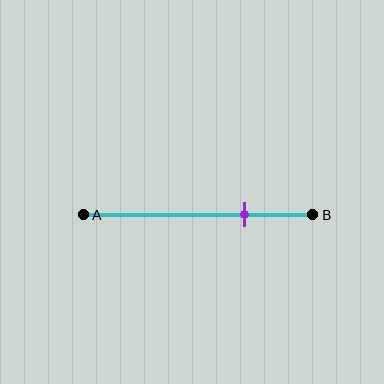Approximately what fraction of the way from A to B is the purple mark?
The purple mark is approximately 70% of the way from A to B.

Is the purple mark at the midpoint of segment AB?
No, the mark is at about 70% from A, not at the 50% midpoint.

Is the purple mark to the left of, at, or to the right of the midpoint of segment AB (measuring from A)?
The purple mark is to the right of the midpoint of segment AB.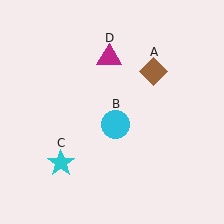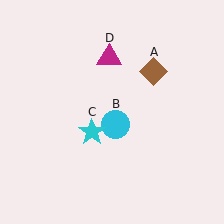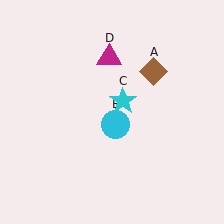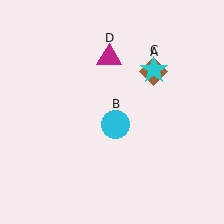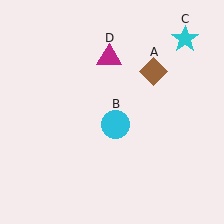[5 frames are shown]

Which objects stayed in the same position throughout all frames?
Brown diamond (object A) and cyan circle (object B) and magenta triangle (object D) remained stationary.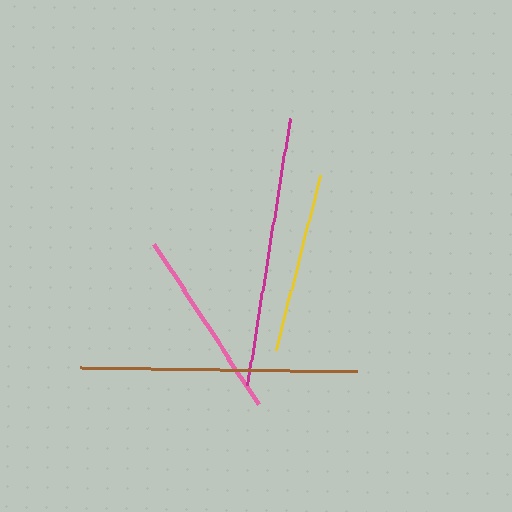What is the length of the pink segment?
The pink segment is approximately 192 pixels long.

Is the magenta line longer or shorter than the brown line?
The brown line is longer than the magenta line.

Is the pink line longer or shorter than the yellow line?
The pink line is longer than the yellow line.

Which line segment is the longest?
The brown line is the longest at approximately 278 pixels.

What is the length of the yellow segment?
The yellow segment is approximately 181 pixels long.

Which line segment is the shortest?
The yellow line is the shortest at approximately 181 pixels.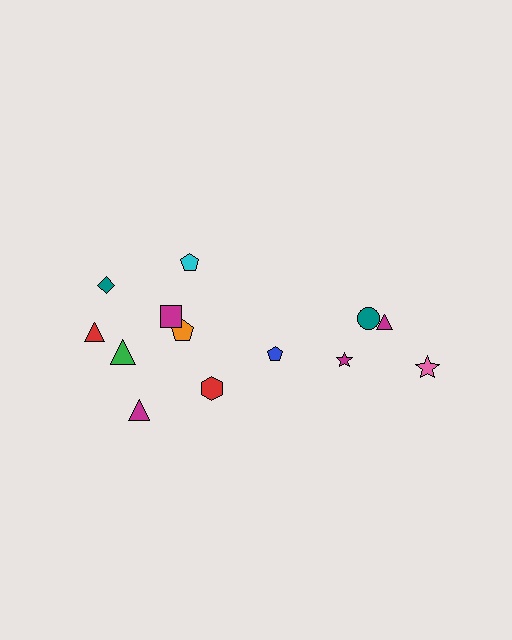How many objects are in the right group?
There are 5 objects.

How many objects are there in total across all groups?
There are 13 objects.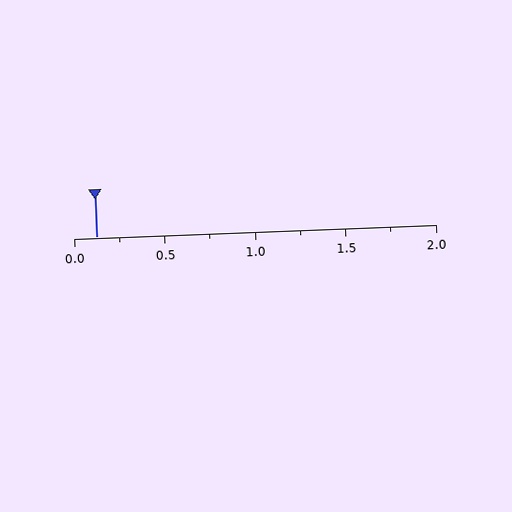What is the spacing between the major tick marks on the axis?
The major ticks are spaced 0.5 apart.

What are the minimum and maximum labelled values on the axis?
The axis runs from 0.0 to 2.0.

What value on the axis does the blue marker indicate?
The marker indicates approximately 0.12.